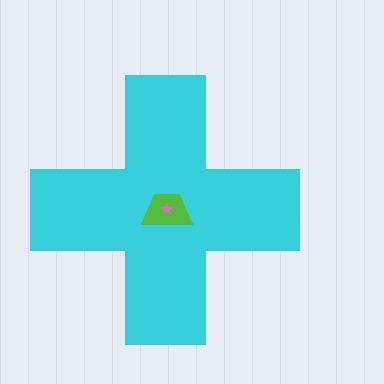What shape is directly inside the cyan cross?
The lime trapezoid.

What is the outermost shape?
The cyan cross.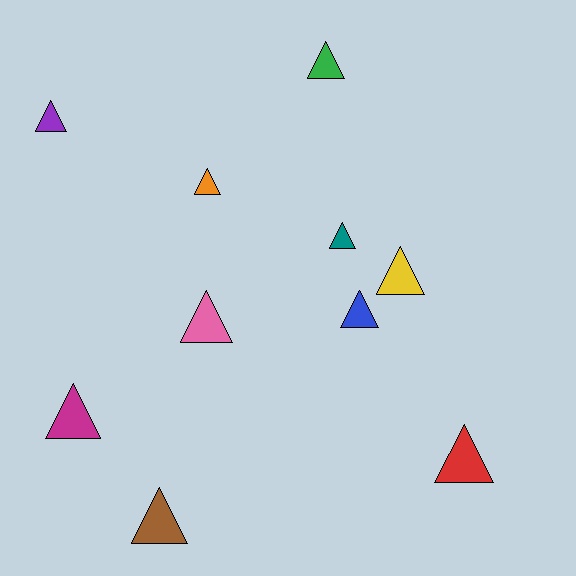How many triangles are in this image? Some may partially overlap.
There are 10 triangles.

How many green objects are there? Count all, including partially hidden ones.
There is 1 green object.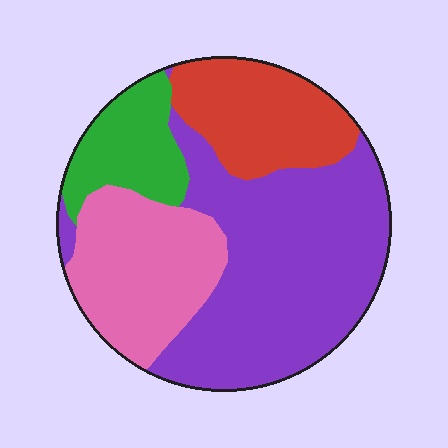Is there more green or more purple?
Purple.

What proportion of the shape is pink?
Pink takes up between a sixth and a third of the shape.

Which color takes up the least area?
Green, at roughly 15%.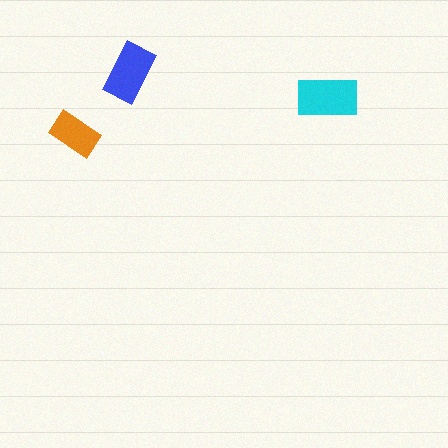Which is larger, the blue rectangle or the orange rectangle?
The blue one.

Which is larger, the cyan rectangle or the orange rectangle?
The cyan one.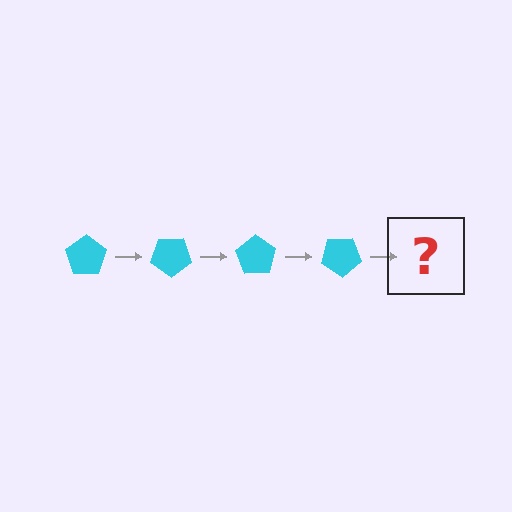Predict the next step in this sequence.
The next step is a cyan pentagon rotated 140 degrees.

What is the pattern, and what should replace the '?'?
The pattern is that the pentagon rotates 35 degrees each step. The '?' should be a cyan pentagon rotated 140 degrees.